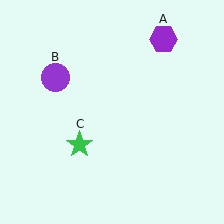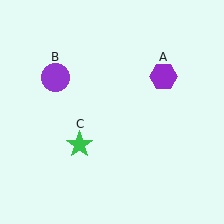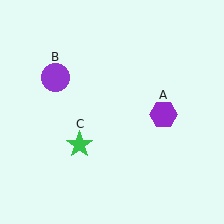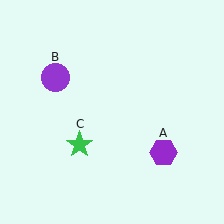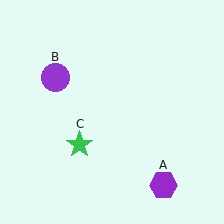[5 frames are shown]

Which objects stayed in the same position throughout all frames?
Purple circle (object B) and green star (object C) remained stationary.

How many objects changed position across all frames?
1 object changed position: purple hexagon (object A).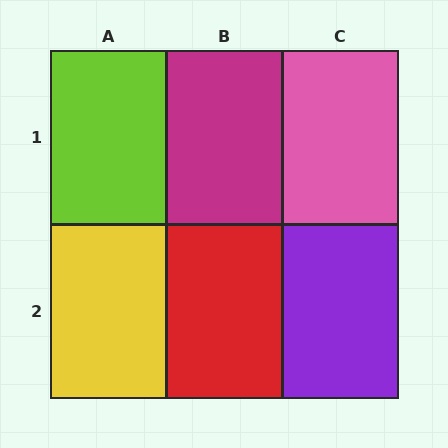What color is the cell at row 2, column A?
Yellow.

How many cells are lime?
1 cell is lime.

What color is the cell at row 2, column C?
Purple.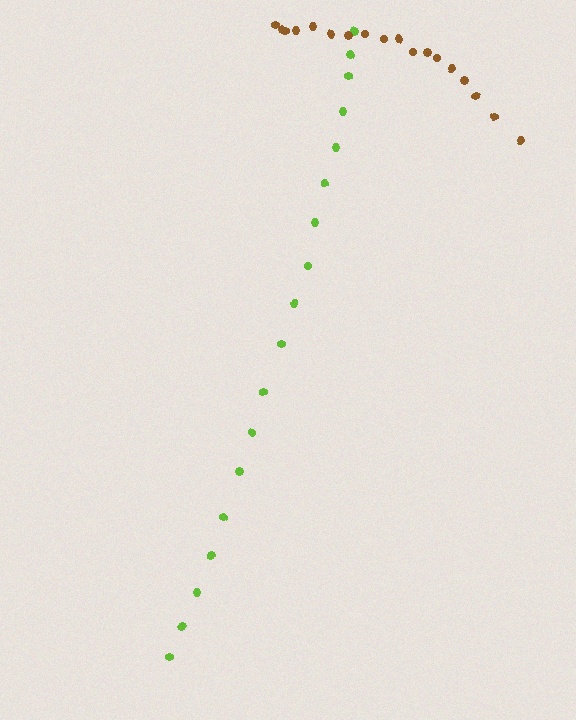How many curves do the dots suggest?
There are 2 distinct paths.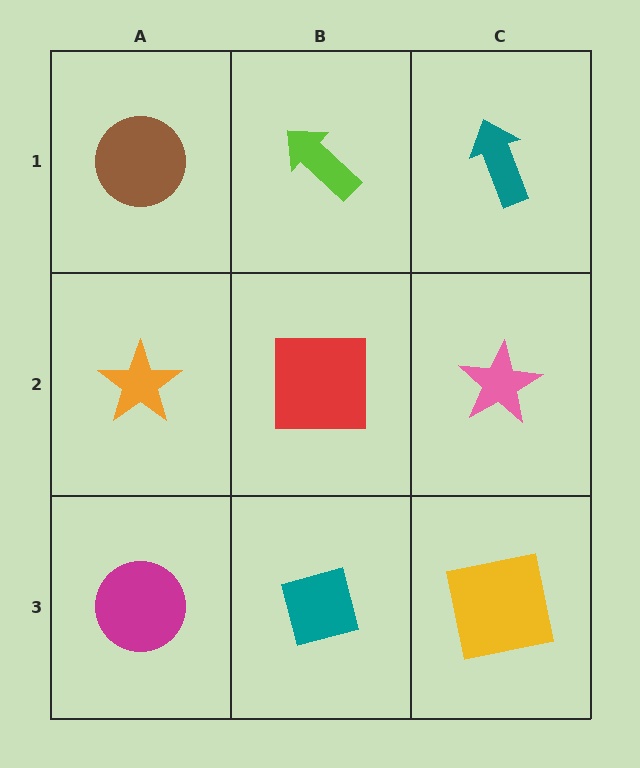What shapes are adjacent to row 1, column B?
A red square (row 2, column B), a brown circle (row 1, column A), a teal arrow (row 1, column C).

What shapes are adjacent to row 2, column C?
A teal arrow (row 1, column C), a yellow square (row 3, column C), a red square (row 2, column B).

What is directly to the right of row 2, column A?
A red square.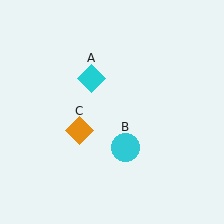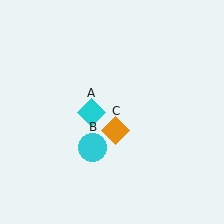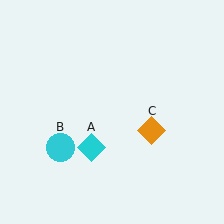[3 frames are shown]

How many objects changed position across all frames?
3 objects changed position: cyan diamond (object A), cyan circle (object B), orange diamond (object C).